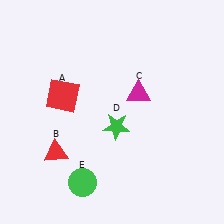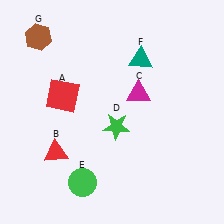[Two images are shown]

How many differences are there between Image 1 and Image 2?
There are 2 differences between the two images.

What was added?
A teal triangle (F), a brown hexagon (G) were added in Image 2.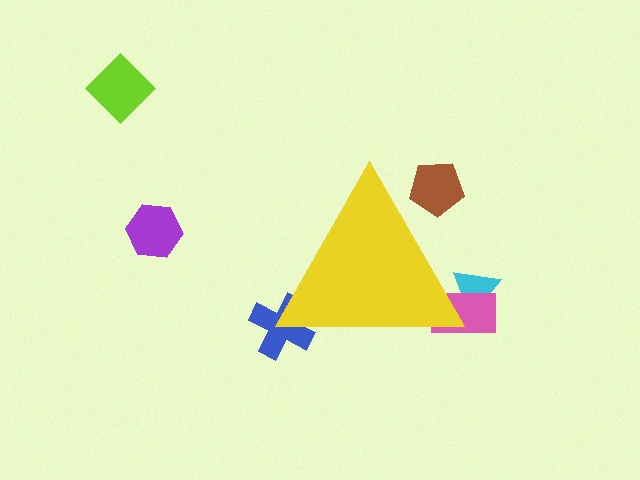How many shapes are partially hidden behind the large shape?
4 shapes are partially hidden.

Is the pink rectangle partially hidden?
Yes, the pink rectangle is partially hidden behind the yellow triangle.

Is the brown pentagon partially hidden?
Yes, the brown pentagon is partially hidden behind the yellow triangle.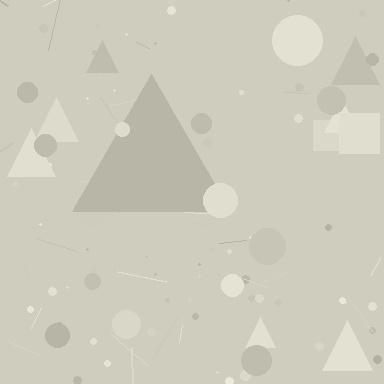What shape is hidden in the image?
A triangle is hidden in the image.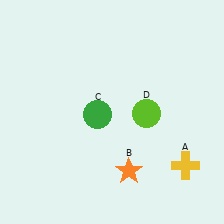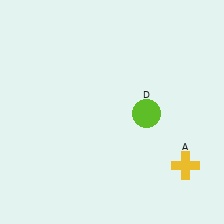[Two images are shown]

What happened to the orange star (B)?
The orange star (B) was removed in Image 2. It was in the bottom-right area of Image 1.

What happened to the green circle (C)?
The green circle (C) was removed in Image 2. It was in the bottom-left area of Image 1.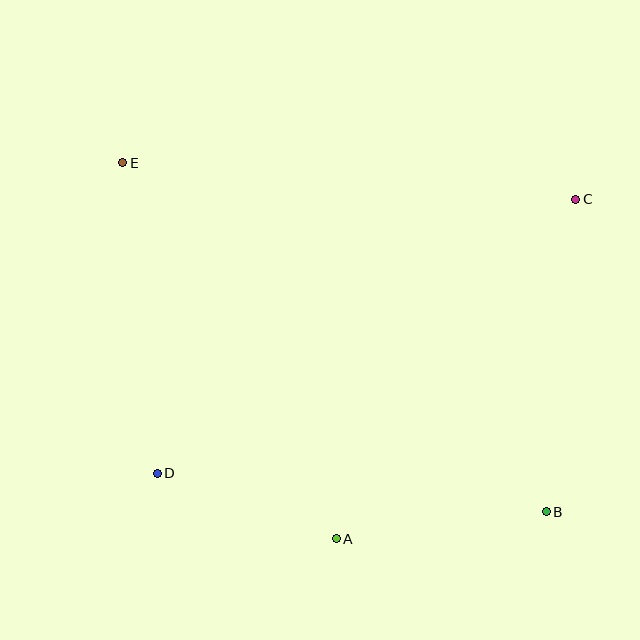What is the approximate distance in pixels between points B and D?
The distance between B and D is approximately 391 pixels.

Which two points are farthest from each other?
Points B and E are farthest from each other.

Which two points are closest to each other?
Points A and D are closest to each other.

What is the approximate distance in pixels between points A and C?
The distance between A and C is approximately 416 pixels.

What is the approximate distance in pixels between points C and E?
The distance between C and E is approximately 454 pixels.